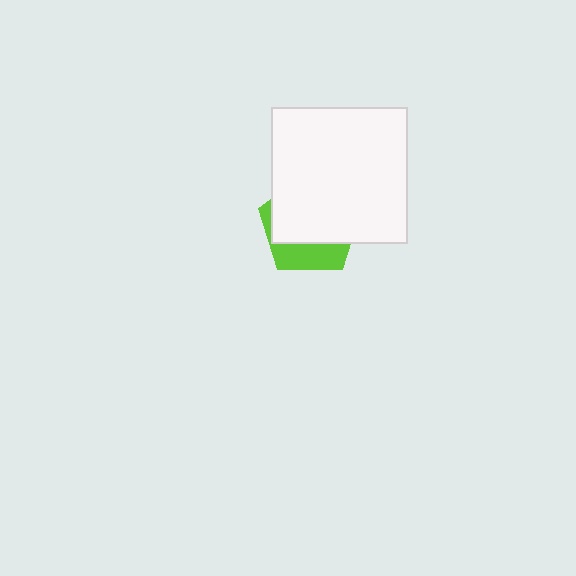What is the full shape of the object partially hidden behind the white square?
The partially hidden object is a lime pentagon.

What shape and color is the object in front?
The object in front is a white square.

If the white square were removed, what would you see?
You would see the complete lime pentagon.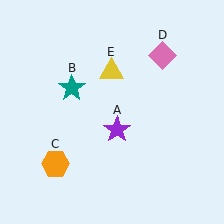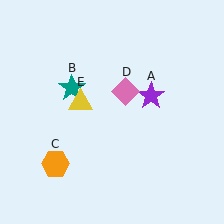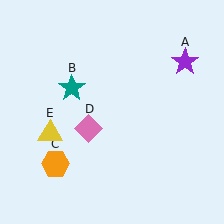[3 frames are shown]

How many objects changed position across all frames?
3 objects changed position: purple star (object A), pink diamond (object D), yellow triangle (object E).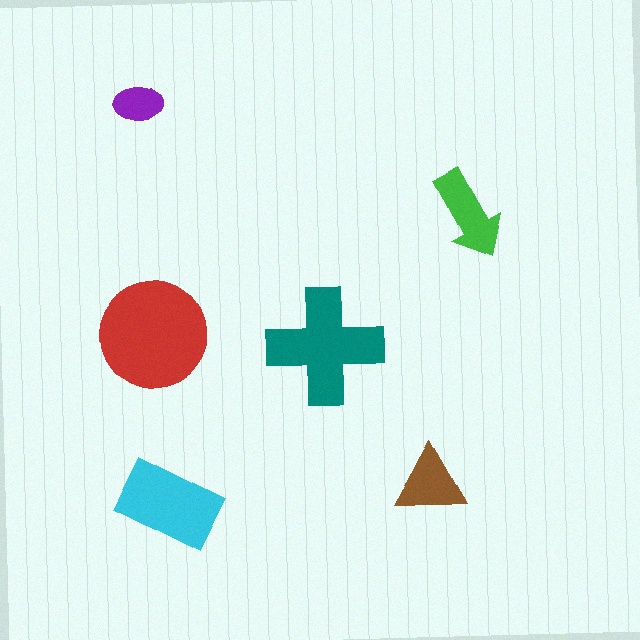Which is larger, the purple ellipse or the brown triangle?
The brown triangle.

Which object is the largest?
The red circle.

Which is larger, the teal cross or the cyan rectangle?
The teal cross.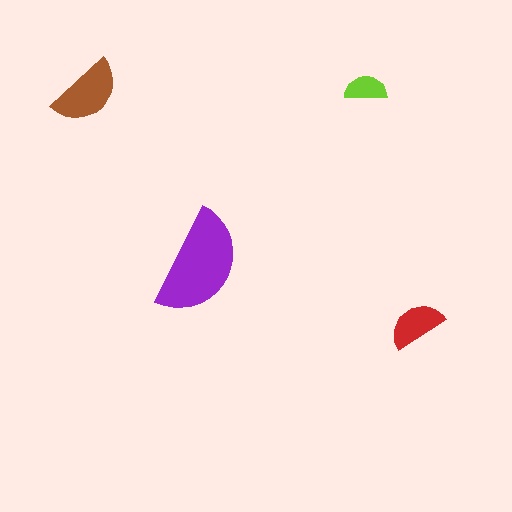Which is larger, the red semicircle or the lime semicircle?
The red one.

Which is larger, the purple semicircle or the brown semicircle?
The purple one.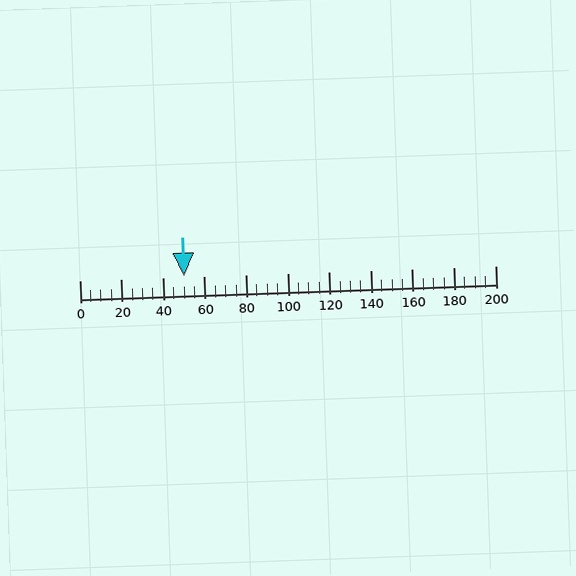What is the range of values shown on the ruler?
The ruler shows values from 0 to 200.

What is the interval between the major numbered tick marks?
The major tick marks are spaced 20 units apart.